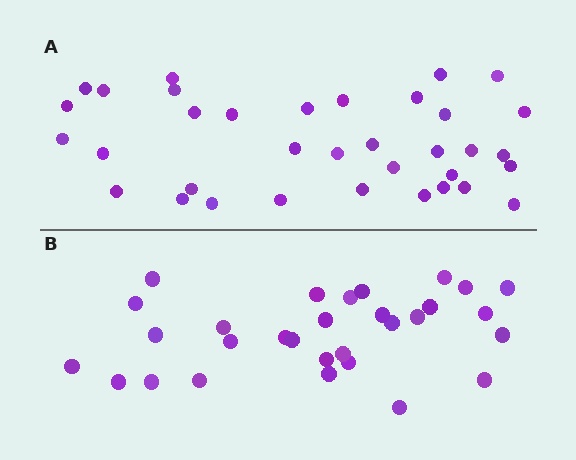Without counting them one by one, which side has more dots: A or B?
Region A (the top region) has more dots.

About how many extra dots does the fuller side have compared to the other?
Region A has about 5 more dots than region B.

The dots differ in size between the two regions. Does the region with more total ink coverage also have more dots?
No. Region B has more total ink coverage because its dots are larger, but region A actually contains more individual dots. Total area can be misleading — the number of items is what matters here.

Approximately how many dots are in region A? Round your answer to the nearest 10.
About 40 dots. (The exact count is 35, which rounds to 40.)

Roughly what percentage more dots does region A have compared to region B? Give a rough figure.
About 15% more.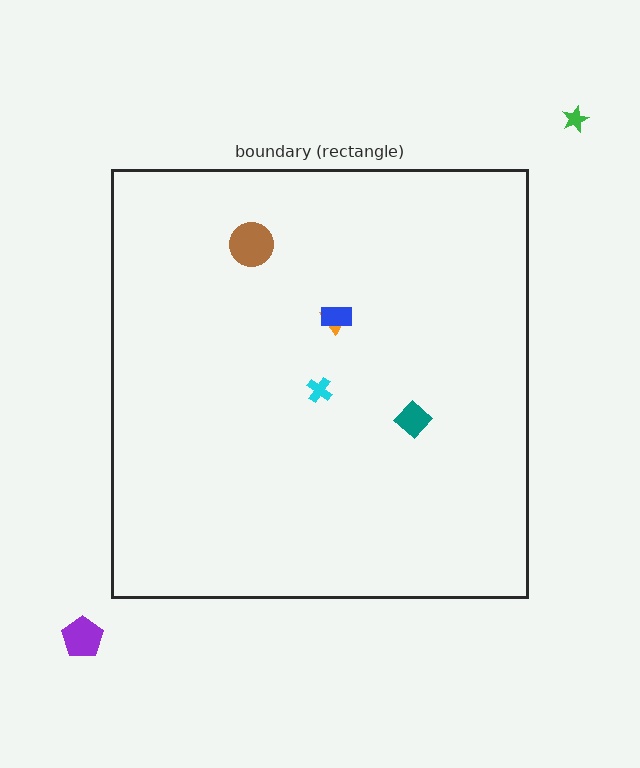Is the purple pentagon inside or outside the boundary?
Outside.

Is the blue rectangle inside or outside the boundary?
Inside.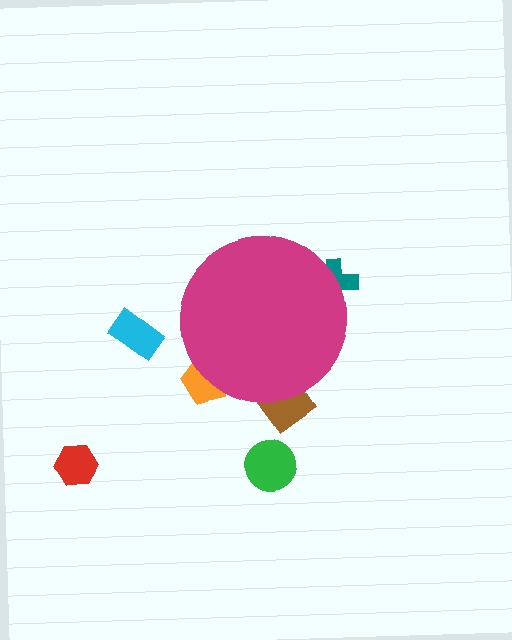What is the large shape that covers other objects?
A magenta circle.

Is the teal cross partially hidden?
Yes, the teal cross is partially hidden behind the magenta circle.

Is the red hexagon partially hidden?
No, the red hexagon is fully visible.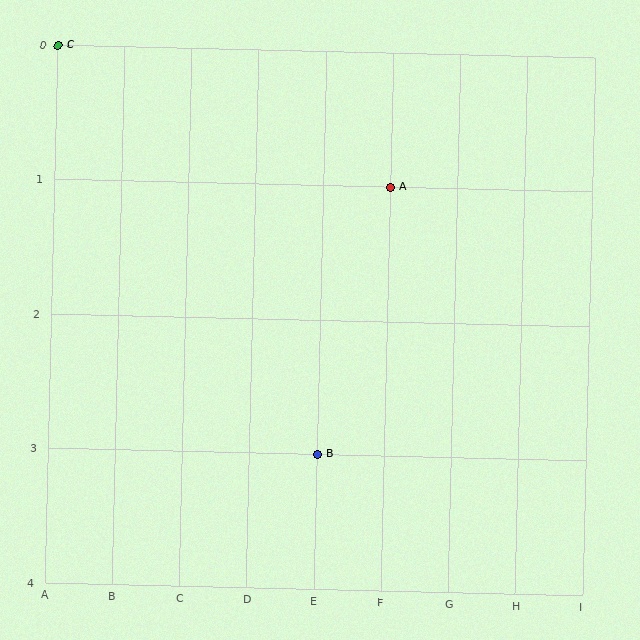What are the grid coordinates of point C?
Point C is at grid coordinates (A, 0).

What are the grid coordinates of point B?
Point B is at grid coordinates (E, 3).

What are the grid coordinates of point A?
Point A is at grid coordinates (F, 1).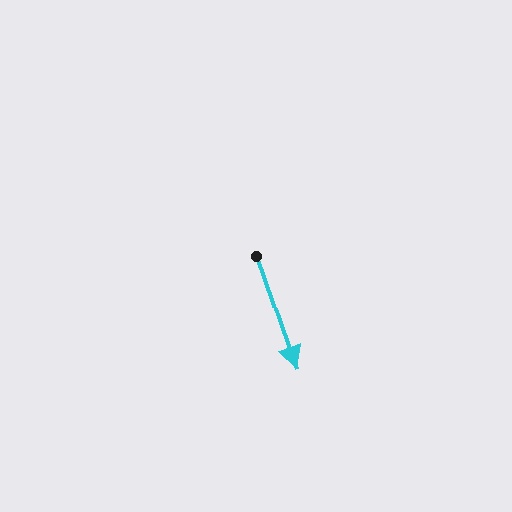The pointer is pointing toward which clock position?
Roughly 5 o'clock.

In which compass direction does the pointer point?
South.